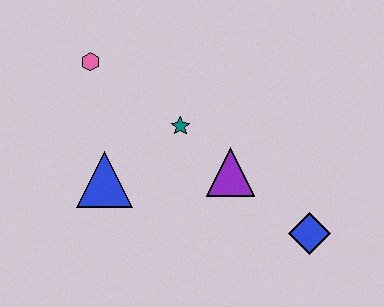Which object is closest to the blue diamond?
The purple triangle is closest to the blue diamond.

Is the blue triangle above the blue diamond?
Yes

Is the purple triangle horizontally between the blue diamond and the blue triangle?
Yes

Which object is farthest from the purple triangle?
The pink hexagon is farthest from the purple triangle.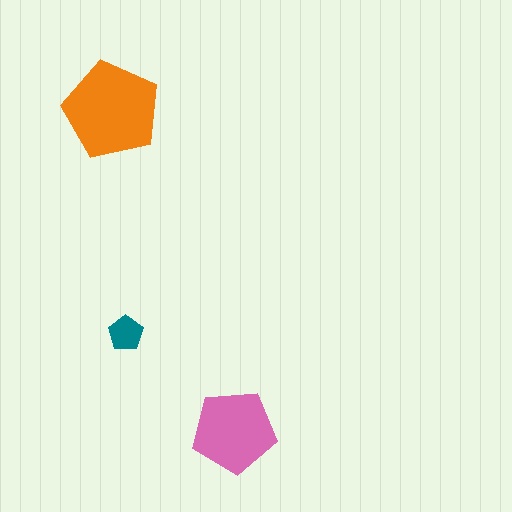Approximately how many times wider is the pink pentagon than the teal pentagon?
About 2.5 times wider.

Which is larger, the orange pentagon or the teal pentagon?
The orange one.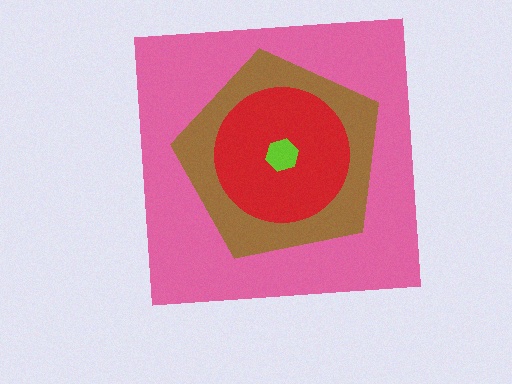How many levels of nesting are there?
4.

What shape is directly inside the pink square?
The brown pentagon.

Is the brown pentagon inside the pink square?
Yes.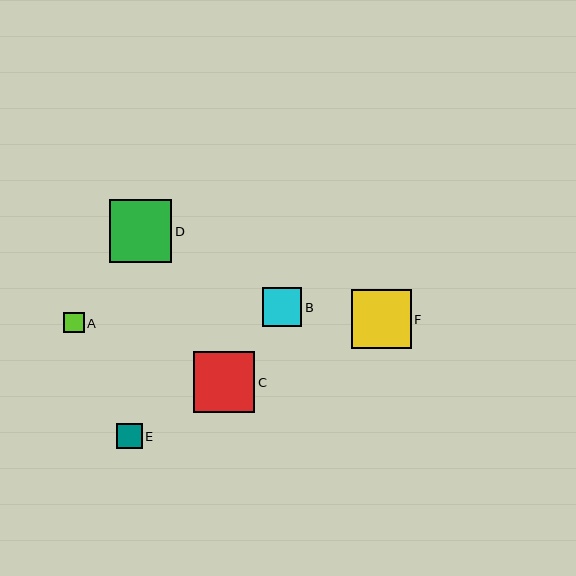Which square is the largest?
Square D is the largest with a size of approximately 63 pixels.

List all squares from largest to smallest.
From largest to smallest: D, C, F, B, E, A.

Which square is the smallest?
Square A is the smallest with a size of approximately 20 pixels.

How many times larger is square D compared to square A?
Square D is approximately 3.1 times the size of square A.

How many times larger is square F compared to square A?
Square F is approximately 2.9 times the size of square A.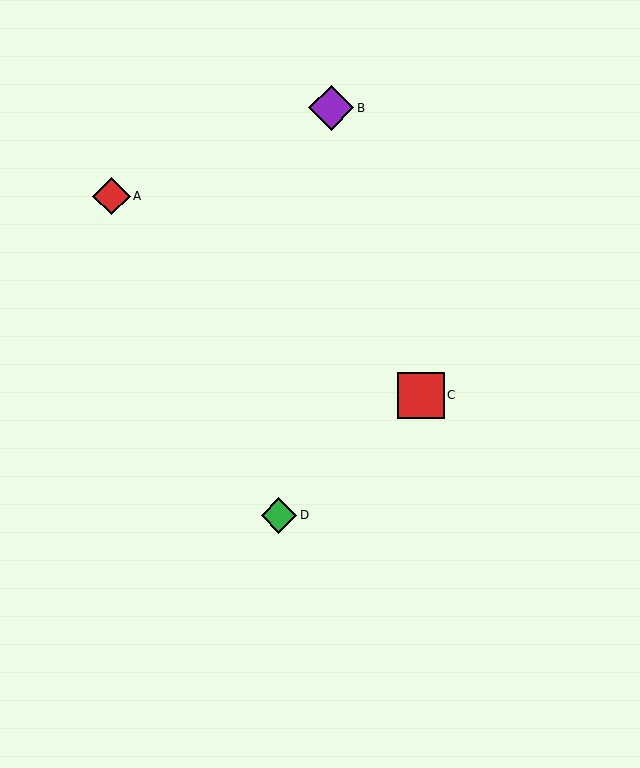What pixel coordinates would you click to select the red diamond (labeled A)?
Click at (111, 196) to select the red diamond A.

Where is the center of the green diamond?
The center of the green diamond is at (279, 515).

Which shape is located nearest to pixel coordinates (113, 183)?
The red diamond (labeled A) at (111, 196) is nearest to that location.